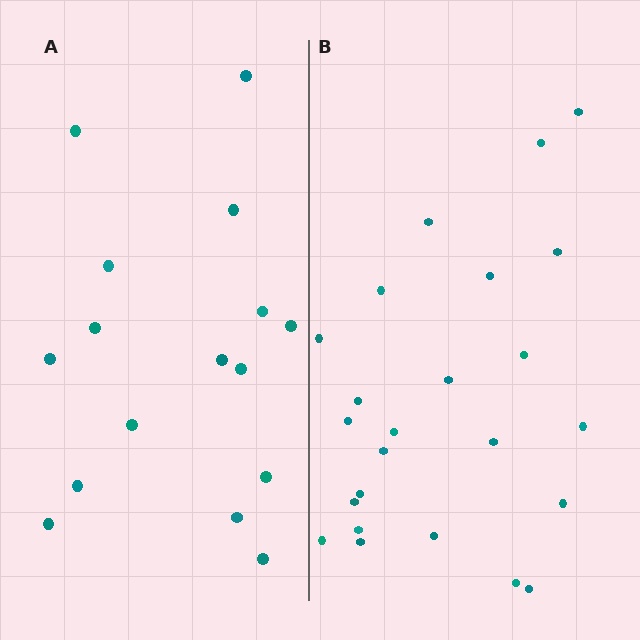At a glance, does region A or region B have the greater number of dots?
Region B (the right region) has more dots.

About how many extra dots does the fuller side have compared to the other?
Region B has roughly 8 or so more dots than region A.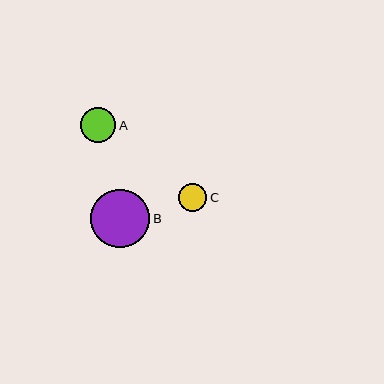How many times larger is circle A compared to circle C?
Circle A is approximately 1.3 times the size of circle C.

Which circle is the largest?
Circle B is the largest with a size of approximately 59 pixels.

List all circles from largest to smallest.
From largest to smallest: B, A, C.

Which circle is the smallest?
Circle C is the smallest with a size of approximately 28 pixels.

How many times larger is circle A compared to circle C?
Circle A is approximately 1.3 times the size of circle C.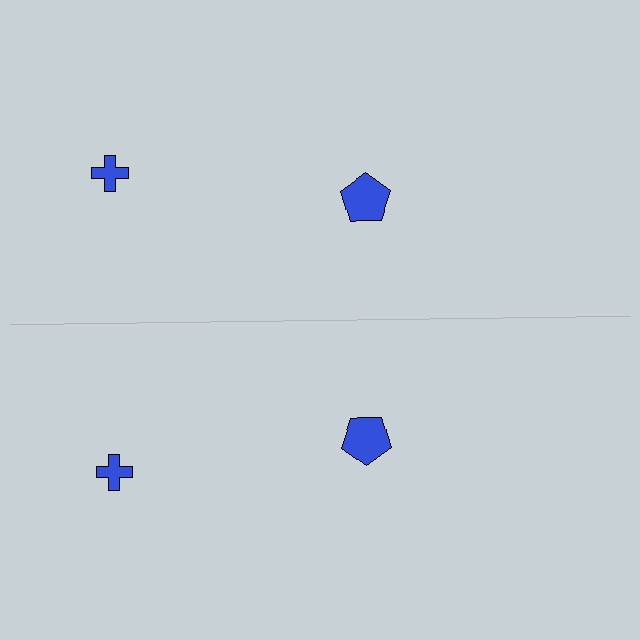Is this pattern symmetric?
Yes, this pattern has bilateral (reflection) symmetry.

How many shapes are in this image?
There are 4 shapes in this image.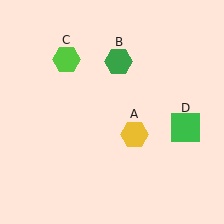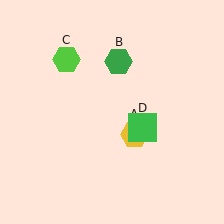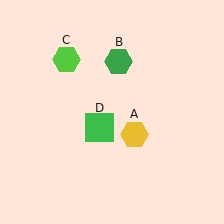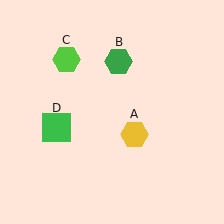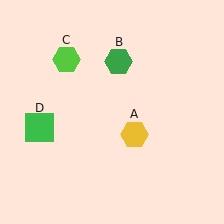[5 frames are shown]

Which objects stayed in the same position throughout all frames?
Yellow hexagon (object A) and green hexagon (object B) and lime hexagon (object C) remained stationary.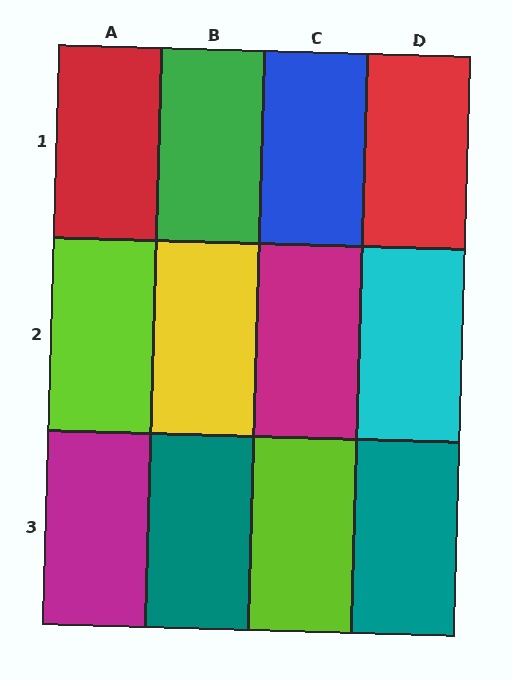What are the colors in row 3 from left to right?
Magenta, teal, lime, teal.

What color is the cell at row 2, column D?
Cyan.